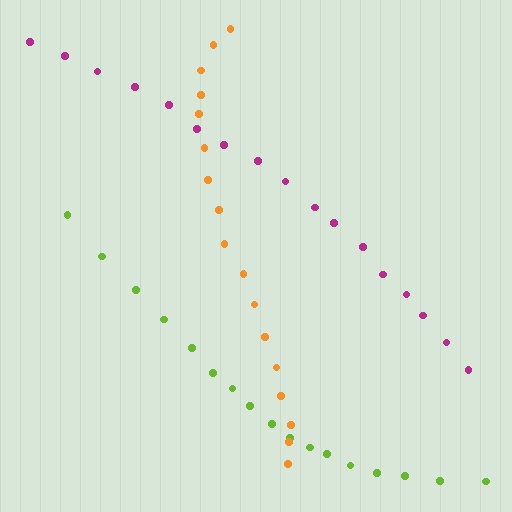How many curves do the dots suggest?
There are 3 distinct paths.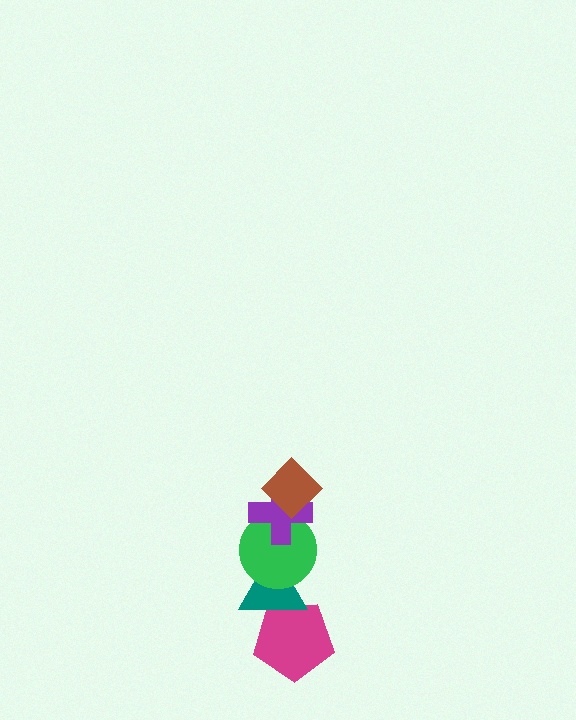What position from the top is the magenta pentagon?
The magenta pentagon is 5th from the top.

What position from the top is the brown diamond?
The brown diamond is 1st from the top.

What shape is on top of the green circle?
The purple cross is on top of the green circle.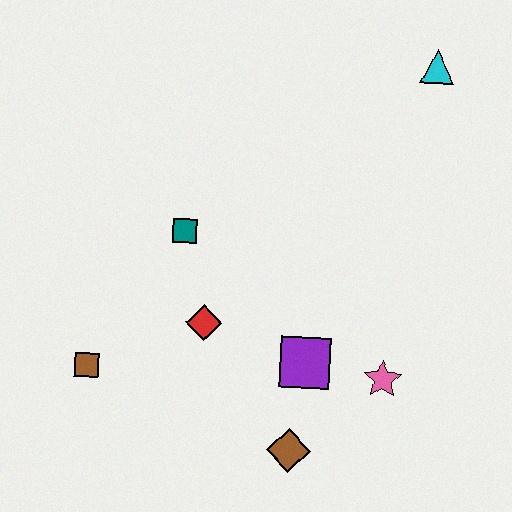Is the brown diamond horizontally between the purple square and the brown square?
Yes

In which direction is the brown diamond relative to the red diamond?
The brown diamond is below the red diamond.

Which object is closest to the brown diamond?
The purple square is closest to the brown diamond.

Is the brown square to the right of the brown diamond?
No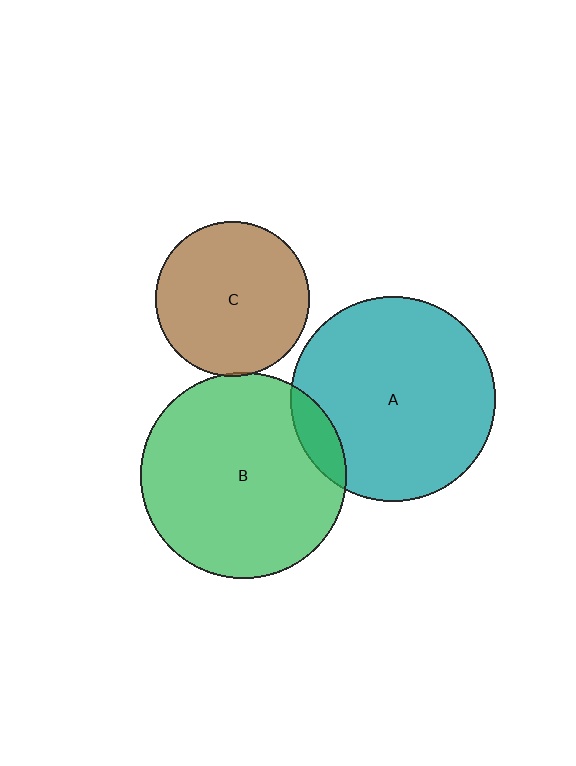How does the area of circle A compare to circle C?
Approximately 1.8 times.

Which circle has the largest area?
Circle B (green).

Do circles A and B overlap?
Yes.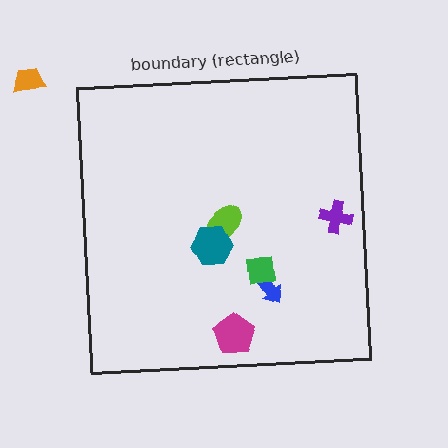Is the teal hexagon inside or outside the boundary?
Inside.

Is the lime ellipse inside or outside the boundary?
Inside.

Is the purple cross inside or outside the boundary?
Inside.